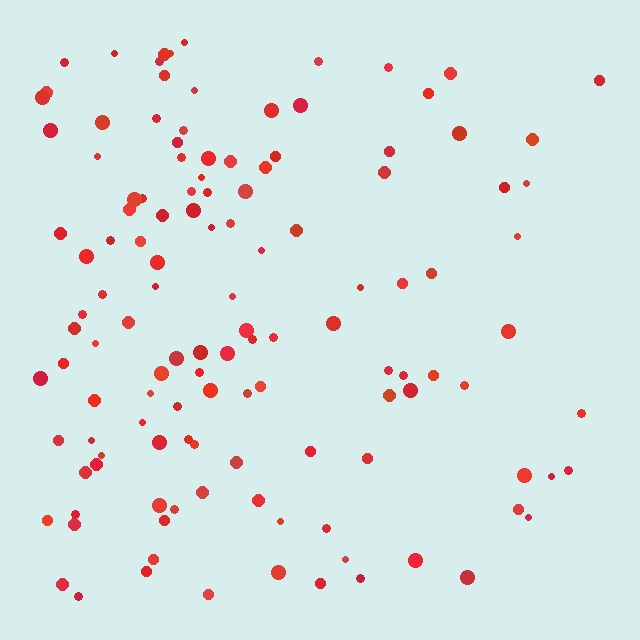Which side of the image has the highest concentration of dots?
The left.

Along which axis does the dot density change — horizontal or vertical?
Horizontal.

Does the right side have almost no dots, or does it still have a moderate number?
Still a moderate number, just noticeably fewer than the left.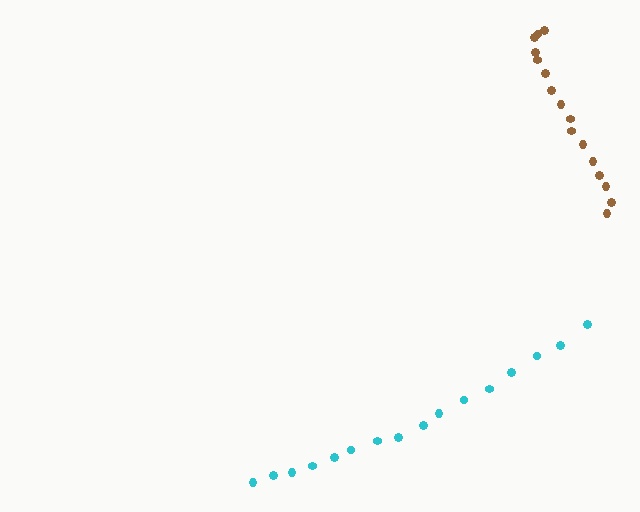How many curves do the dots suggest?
There are 2 distinct paths.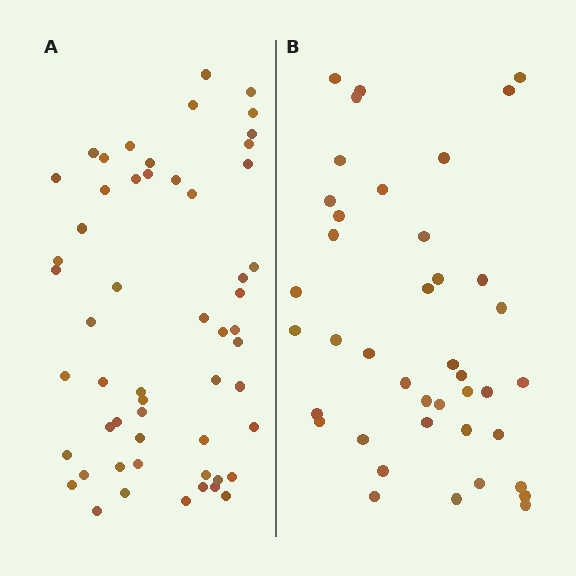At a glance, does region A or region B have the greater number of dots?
Region A (the left region) has more dots.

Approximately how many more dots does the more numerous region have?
Region A has approximately 15 more dots than region B.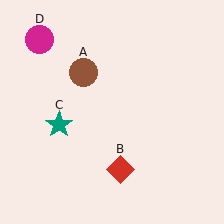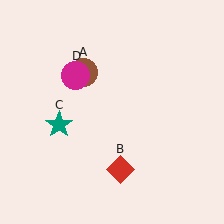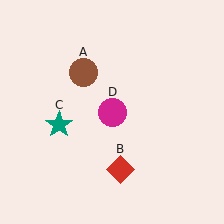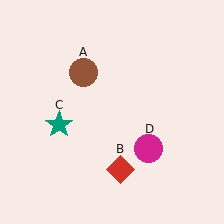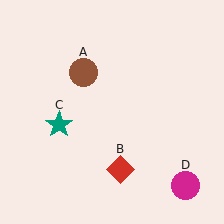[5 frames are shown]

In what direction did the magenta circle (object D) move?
The magenta circle (object D) moved down and to the right.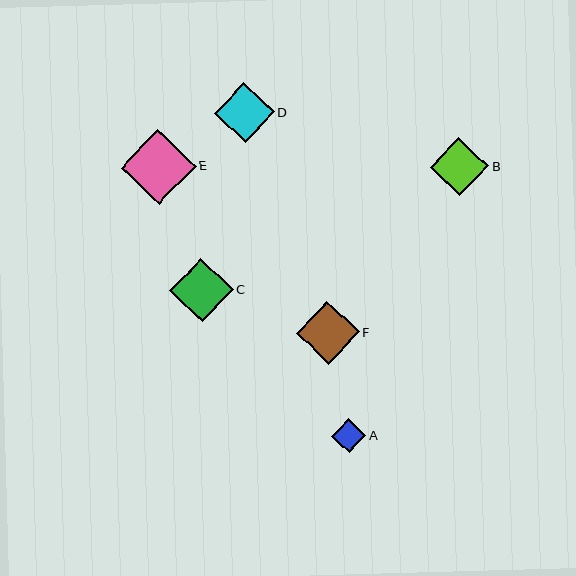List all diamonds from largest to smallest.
From largest to smallest: E, C, F, D, B, A.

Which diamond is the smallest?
Diamond A is the smallest with a size of approximately 35 pixels.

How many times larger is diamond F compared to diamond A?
Diamond F is approximately 1.8 times the size of diamond A.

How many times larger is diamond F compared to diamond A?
Diamond F is approximately 1.8 times the size of diamond A.